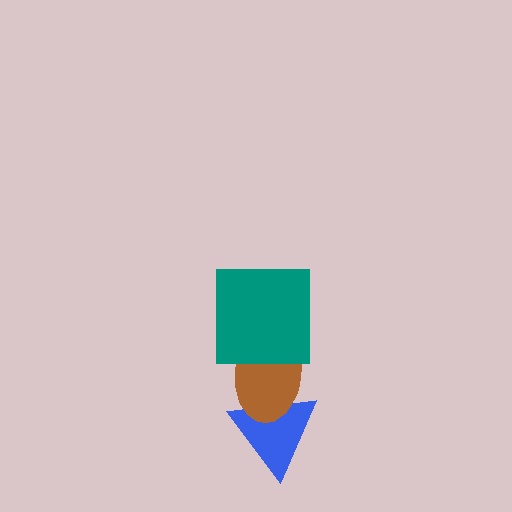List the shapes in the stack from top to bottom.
From top to bottom: the teal square, the brown ellipse, the blue triangle.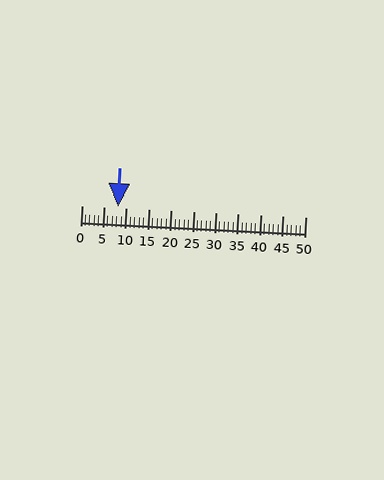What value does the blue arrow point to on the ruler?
The blue arrow points to approximately 8.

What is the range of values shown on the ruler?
The ruler shows values from 0 to 50.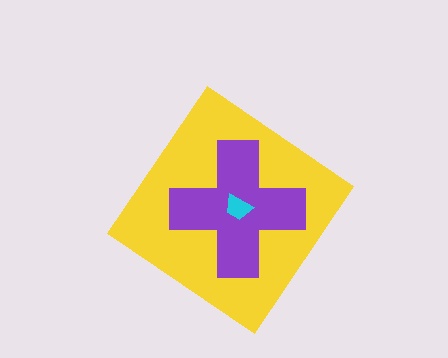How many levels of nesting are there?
3.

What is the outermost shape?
The yellow diamond.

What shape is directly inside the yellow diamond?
The purple cross.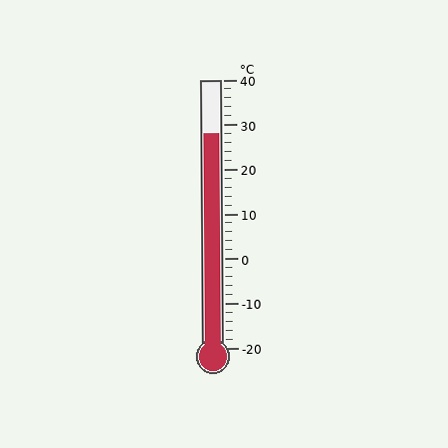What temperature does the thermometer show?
The thermometer shows approximately 28°C.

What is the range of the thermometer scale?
The thermometer scale ranges from -20°C to 40°C.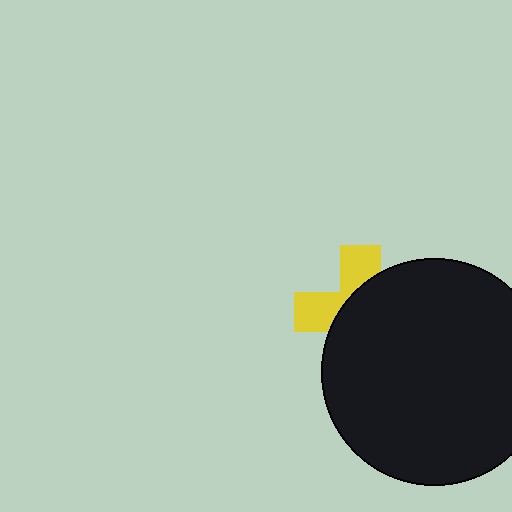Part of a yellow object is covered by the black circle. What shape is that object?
It is a cross.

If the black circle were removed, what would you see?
You would see the complete yellow cross.